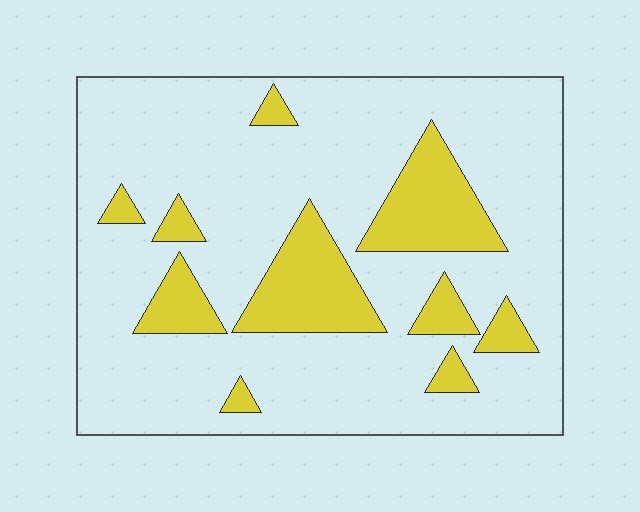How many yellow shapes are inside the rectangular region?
10.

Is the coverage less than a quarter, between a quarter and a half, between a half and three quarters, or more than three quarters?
Less than a quarter.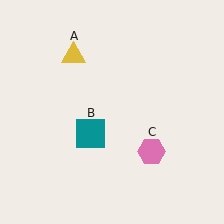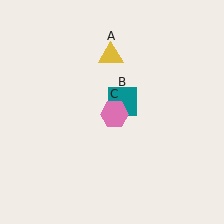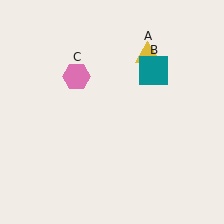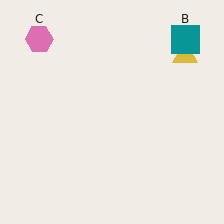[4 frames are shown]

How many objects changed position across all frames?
3 objects changed position: yellow triangle (object A), teal square (object B), pink hexagon (object C).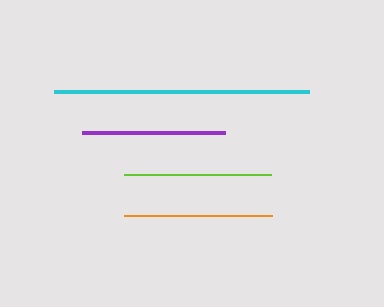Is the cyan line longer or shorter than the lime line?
The cyan line is longer than the lime line.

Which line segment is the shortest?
The purple line is the shortest at approximately 142 pixels.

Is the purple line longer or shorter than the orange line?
The orange line is longer than the purple line.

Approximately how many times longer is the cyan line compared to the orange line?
The cyan line is approximately 1.7 times the length of the orange line.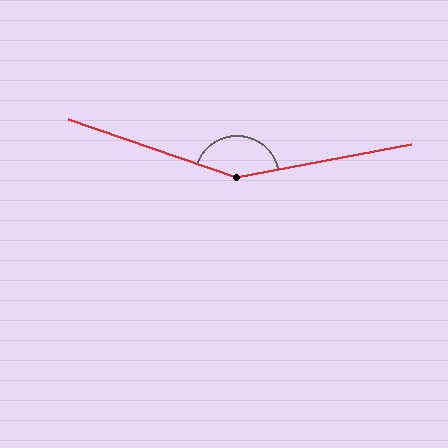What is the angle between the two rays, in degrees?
Approximately 150 degrees.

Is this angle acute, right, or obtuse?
It is obtuse.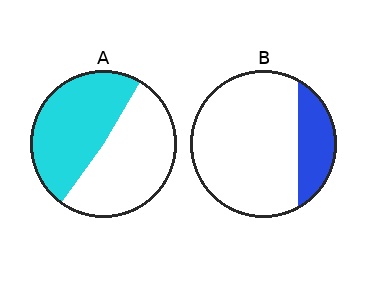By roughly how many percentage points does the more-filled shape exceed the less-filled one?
By roughly 25 percentage points (A over B).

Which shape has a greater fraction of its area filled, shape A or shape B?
Shape A.